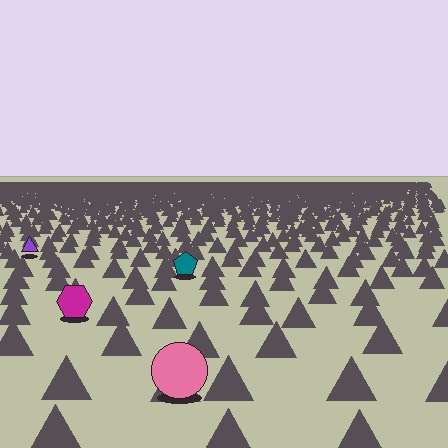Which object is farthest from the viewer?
The purple triangle is farthest from the viewer. It appears smaller and the ground texture around it is denser.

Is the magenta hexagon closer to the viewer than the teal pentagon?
Yes. The magenta hexagon is closer — you can tell from the texture gradient: the ground texture is coarser near it.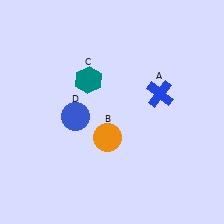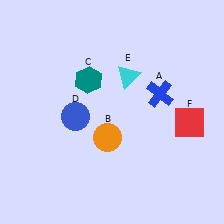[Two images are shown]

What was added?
A cyan triangle (E), a red square (F) were added in Image 2.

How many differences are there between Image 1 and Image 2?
There are 2 differences between the two images.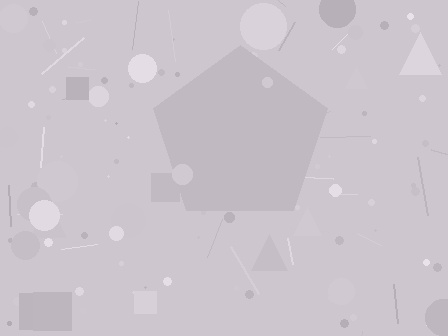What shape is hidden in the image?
A pentagon is hidden in the image.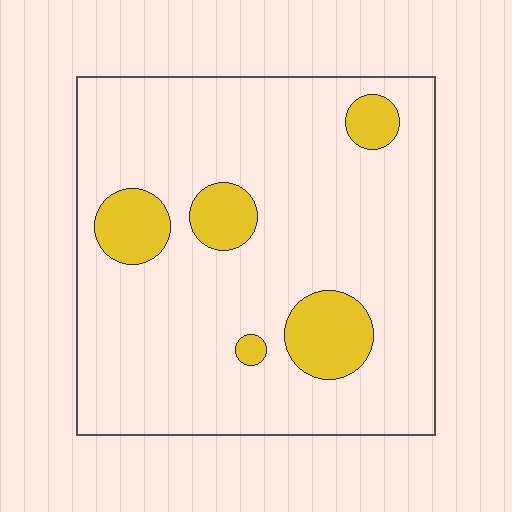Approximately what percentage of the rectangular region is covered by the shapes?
Approximately 15%.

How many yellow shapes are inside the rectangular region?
5.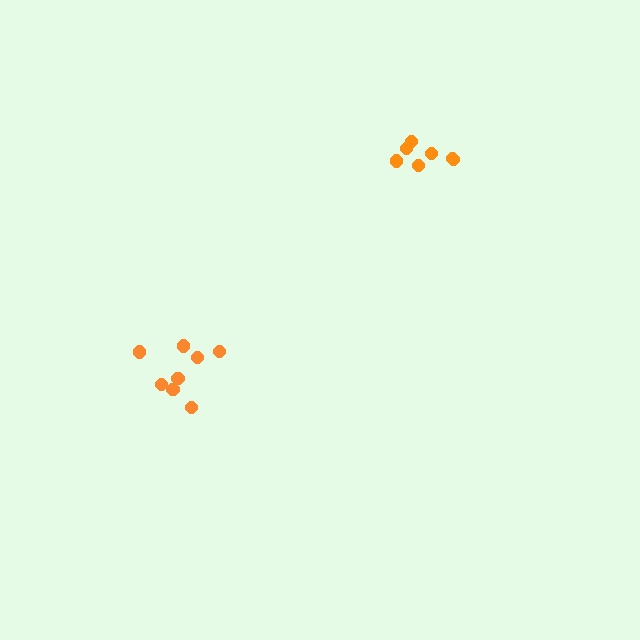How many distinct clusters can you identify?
There are 2 distinct clusters.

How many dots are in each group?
Group 1: 8 dots, Group 2: 7 dots (15 total).